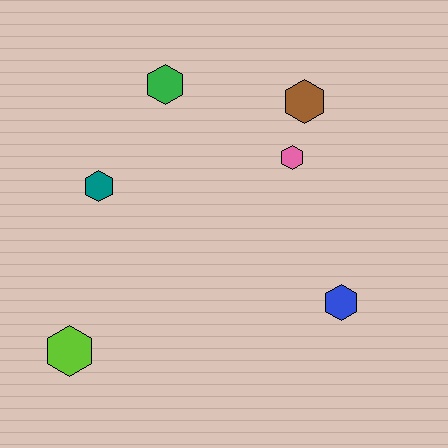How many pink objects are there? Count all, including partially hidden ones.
There is 1 pink object.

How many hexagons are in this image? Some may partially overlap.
There are 6 hexagons.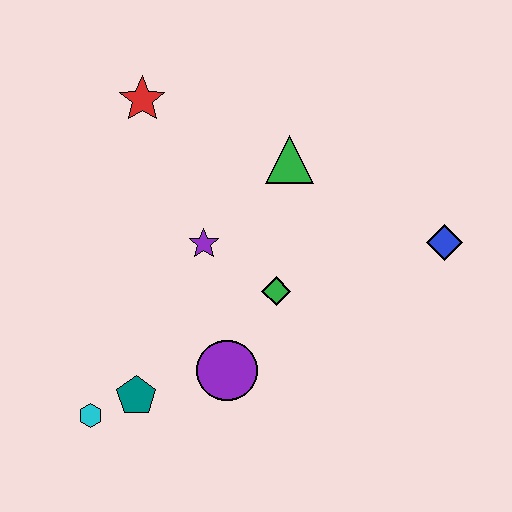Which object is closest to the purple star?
The green diamond is closest to the purple star.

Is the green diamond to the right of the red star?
Yes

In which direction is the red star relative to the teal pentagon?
The red star is above the teal pentagon.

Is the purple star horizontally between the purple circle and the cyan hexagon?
Yes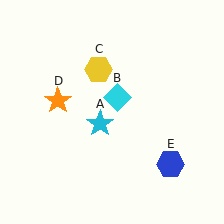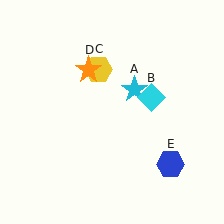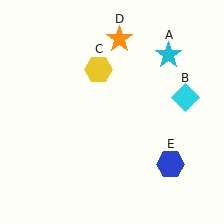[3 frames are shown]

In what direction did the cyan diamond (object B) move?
The cyan diamond (object B) moved right.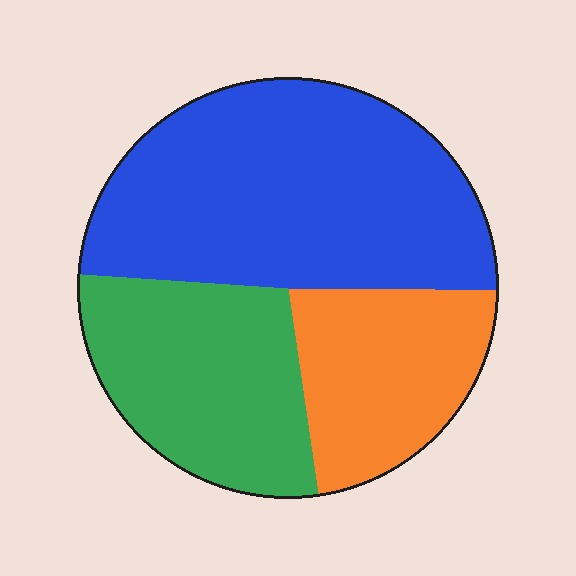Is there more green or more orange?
Green.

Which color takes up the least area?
Orange, at roughly 20%.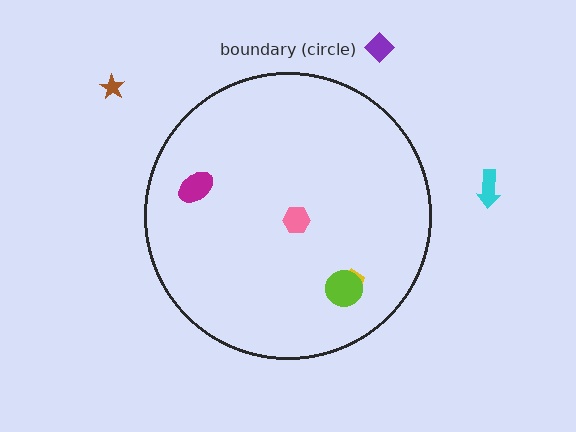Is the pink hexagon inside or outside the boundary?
Inside.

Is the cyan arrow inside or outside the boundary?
Outside.